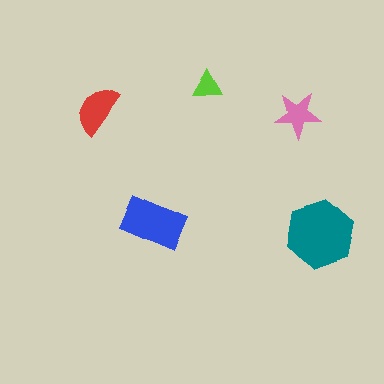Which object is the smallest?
The lime triangle.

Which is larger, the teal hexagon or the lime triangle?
The teal hexagon.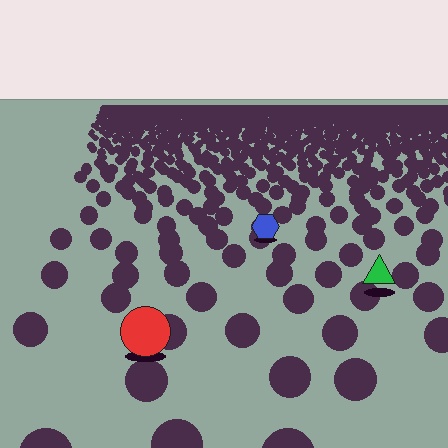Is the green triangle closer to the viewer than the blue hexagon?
Yes. The green triangle is closer — you can tell from the texture gradient: the ground texture is coarser near it.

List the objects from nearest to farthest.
From nearest to farthest: the red circle, the green triangle, the blue hexagon.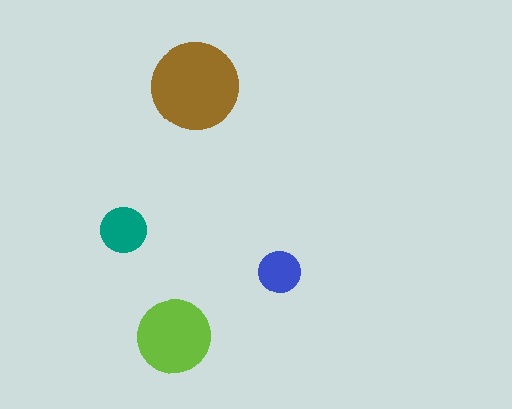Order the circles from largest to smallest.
the brown one, the lime one, the teal one, the blue one.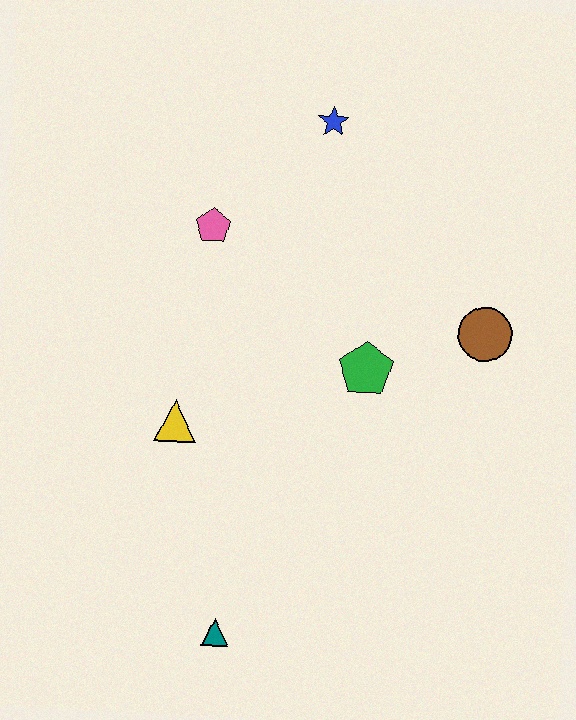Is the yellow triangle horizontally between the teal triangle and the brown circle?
No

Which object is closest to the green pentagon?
The brown circle is closest to the green pentagon.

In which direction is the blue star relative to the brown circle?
The blue star is above the brown circle.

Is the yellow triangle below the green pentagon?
Yes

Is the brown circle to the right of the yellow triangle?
Yes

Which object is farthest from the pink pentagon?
The teal triangle is farthest from the pink pentagon.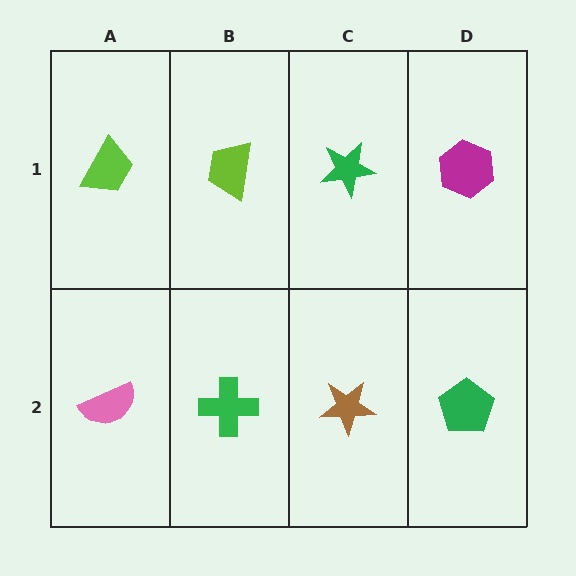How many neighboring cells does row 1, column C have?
3.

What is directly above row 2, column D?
A magenta hexagon.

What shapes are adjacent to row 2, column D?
A magenta hexagon (row 1, column D), a brown star (row 2, column C).